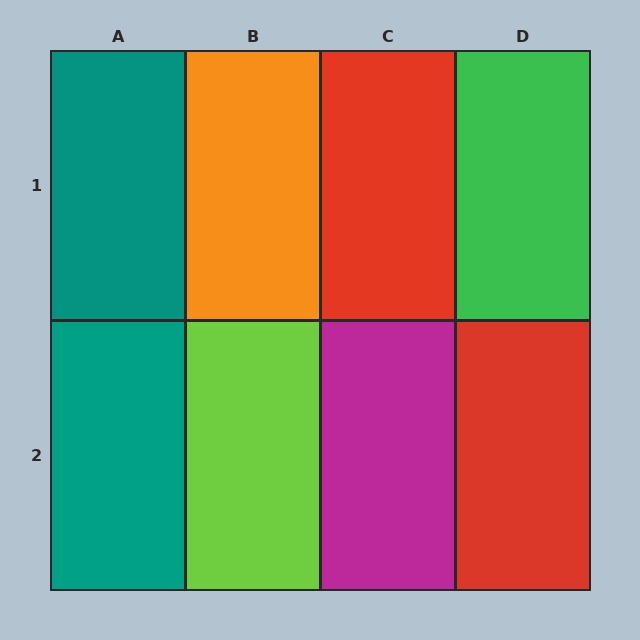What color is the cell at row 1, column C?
Red.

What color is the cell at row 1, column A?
Teal.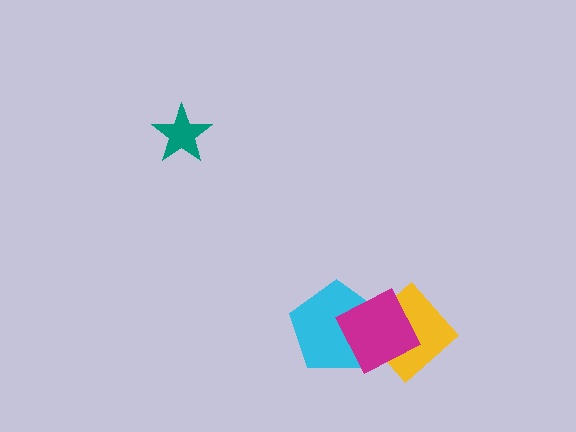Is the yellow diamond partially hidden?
Yes, it is partially covered by another shape.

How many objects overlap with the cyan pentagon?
2 objects overlap with the cyan pentagon.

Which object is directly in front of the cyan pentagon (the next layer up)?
The yellow diamond is directly in front of the cyan pentagon.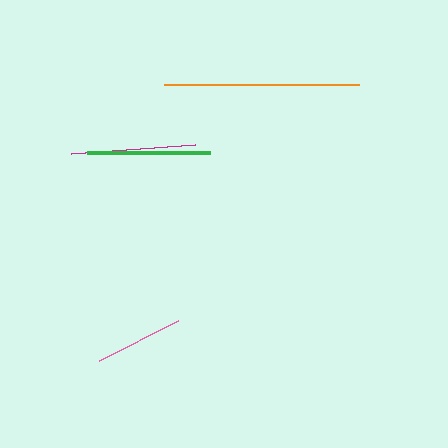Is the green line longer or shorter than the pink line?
The green line is longer than the pink line.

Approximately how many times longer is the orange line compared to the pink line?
The orange line is approximately 2.2 times the length of the pink line.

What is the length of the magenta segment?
The magenta segment is approximately 124 pixels long.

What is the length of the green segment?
The green segment is approximately 123 pixels long.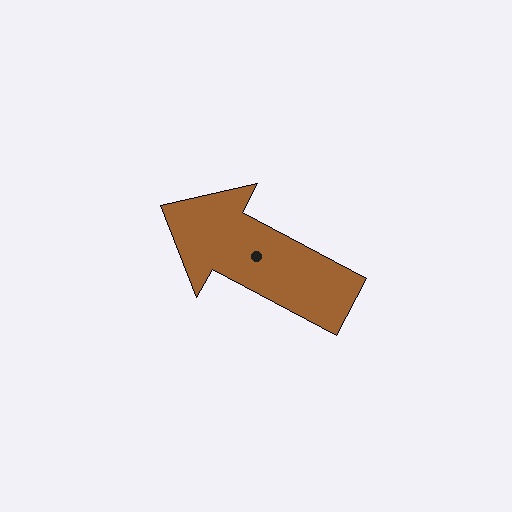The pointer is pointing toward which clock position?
Roughly 10 o'clock.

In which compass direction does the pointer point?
Northwest.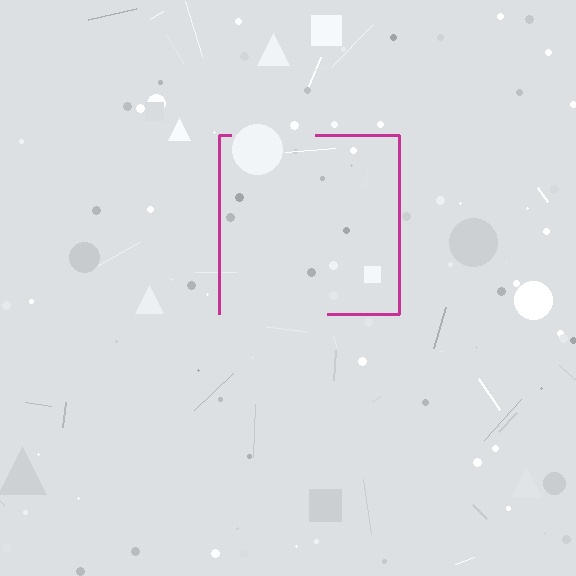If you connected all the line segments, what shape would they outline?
They would outline a square.